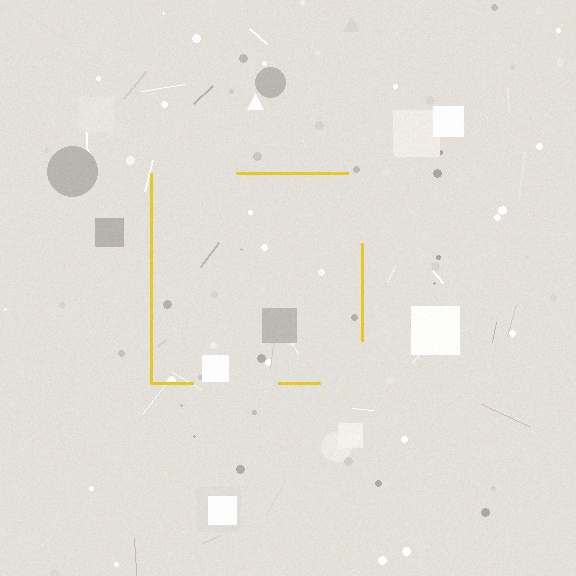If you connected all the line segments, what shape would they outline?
They would outline a square.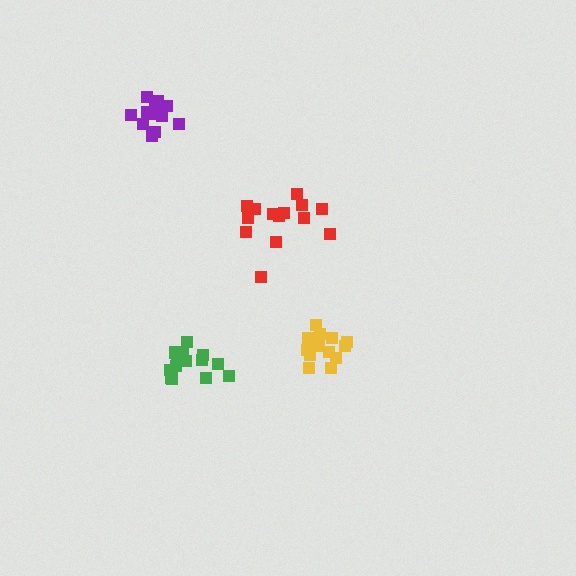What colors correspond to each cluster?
The clusters are colored: green, red, yellow, purple.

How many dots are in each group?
Group 1: 16 dots, Group 2: 14 dots, Group 3: 13 dots, Group 4: 14 dots (57 total).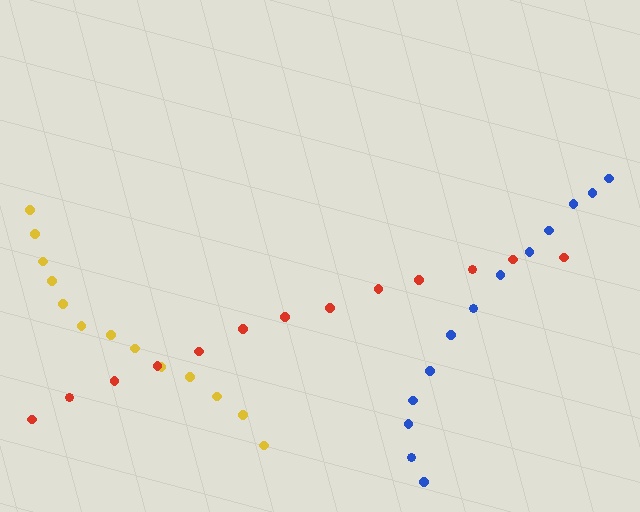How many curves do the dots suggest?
There are 3 distinct paths.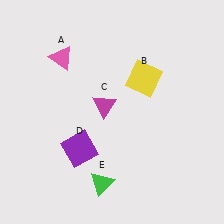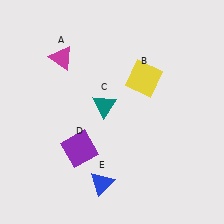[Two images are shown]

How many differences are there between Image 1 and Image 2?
There are 3 differences between the two images.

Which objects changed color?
A changed from pink to magenta. C changed from magenta to teal. E changed from green to blue.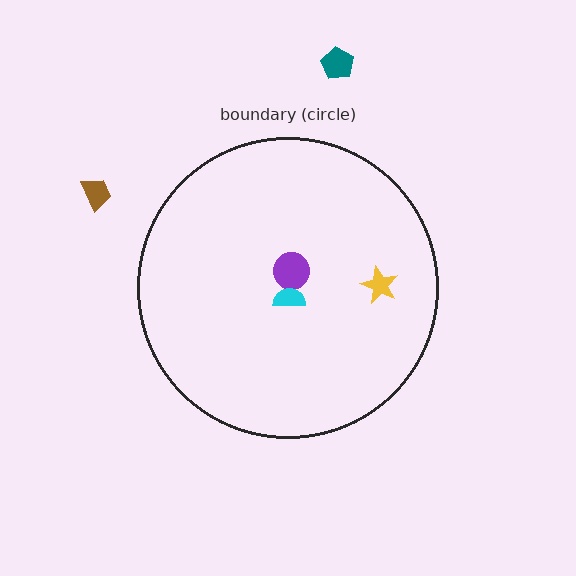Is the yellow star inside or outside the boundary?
Inside.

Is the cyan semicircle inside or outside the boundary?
Inside.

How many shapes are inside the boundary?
3 inside, 2 outside.